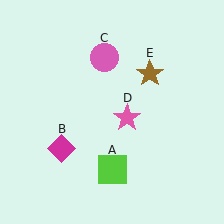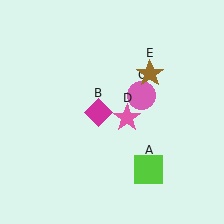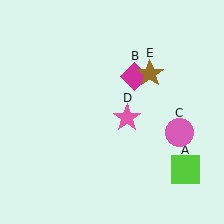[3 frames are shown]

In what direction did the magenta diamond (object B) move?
The magenta diamond (object B) moved up and to the right.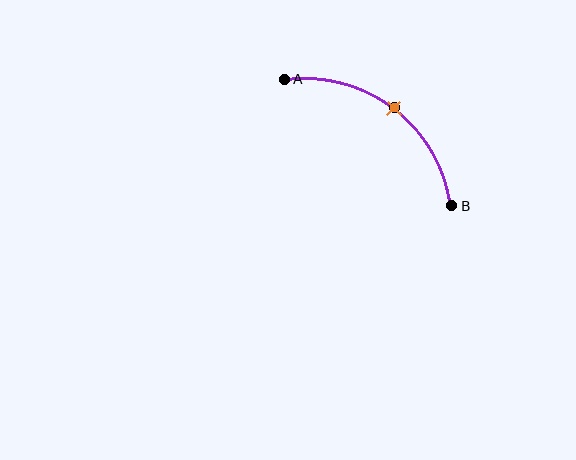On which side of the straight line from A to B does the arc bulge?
The arc bulges above and to the right of the straight line connecting A and B.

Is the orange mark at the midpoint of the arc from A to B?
Yes. The orange mark lies on the arc at equal arc-length from both A and B — it is the arc midpoint.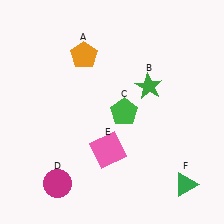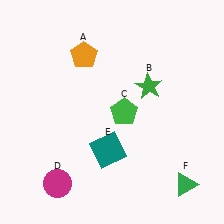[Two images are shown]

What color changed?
The square (E) changed from pink in Image 1 to teal in Image 2.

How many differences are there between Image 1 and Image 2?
There is 1 difference between the two images.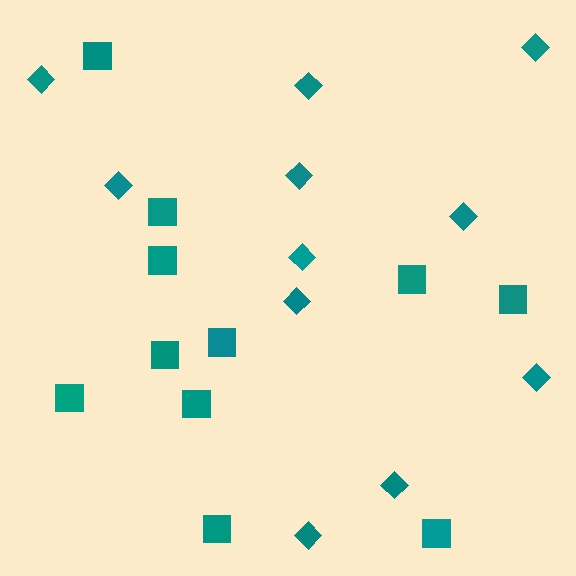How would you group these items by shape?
There are 2 groups: one group of diamonds (11) and one group of squares (11).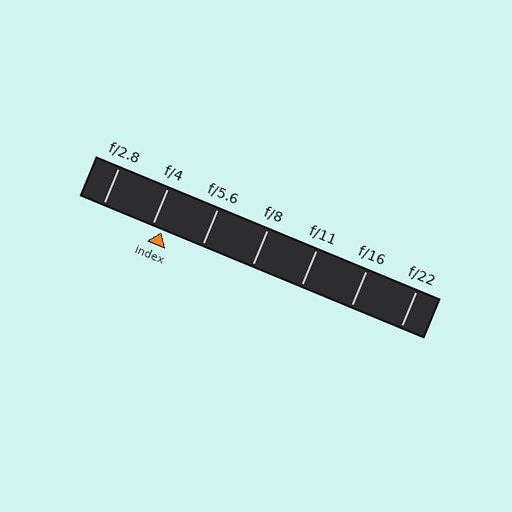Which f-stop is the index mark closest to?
The index mark is closest to f/4.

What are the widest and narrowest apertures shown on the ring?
The widest aperture shown is f/2.8 and the narrowest is f/22.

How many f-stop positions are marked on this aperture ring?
There are 7 f-stop positions marked.